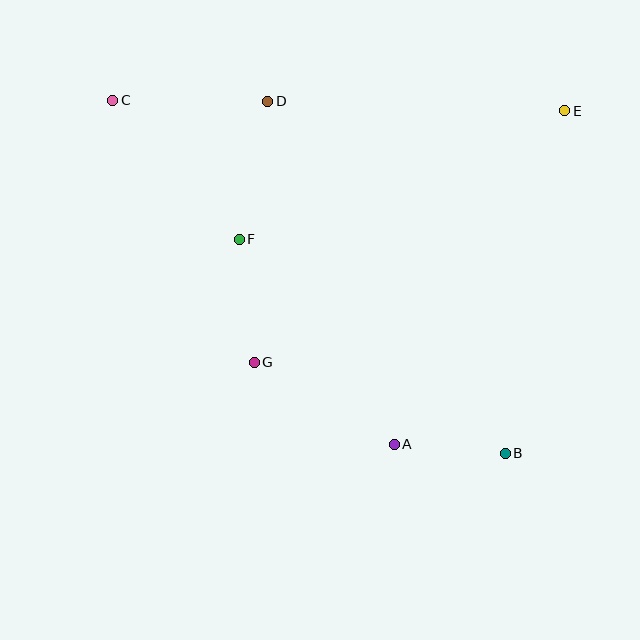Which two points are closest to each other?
Points A and B are closest to each other.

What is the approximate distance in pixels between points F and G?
The distance between F and G is approximately 124 pixels.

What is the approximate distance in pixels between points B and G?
The distance between B and G is approximately 267 pixels.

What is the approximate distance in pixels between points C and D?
The distance between C and D is approximately 155 pixels.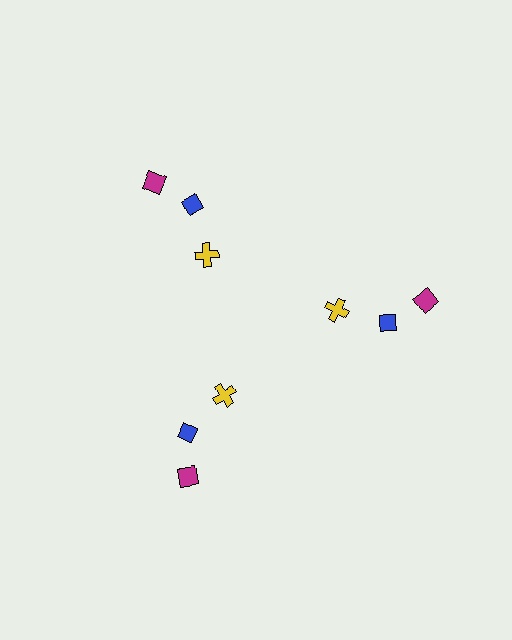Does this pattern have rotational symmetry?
Yes, this pattern has 3-fold rotational symmetry. It looks the same after rotating 120 degrees around the center.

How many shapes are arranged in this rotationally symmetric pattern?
There are 9 shapes, arranged in 3 groups of 3.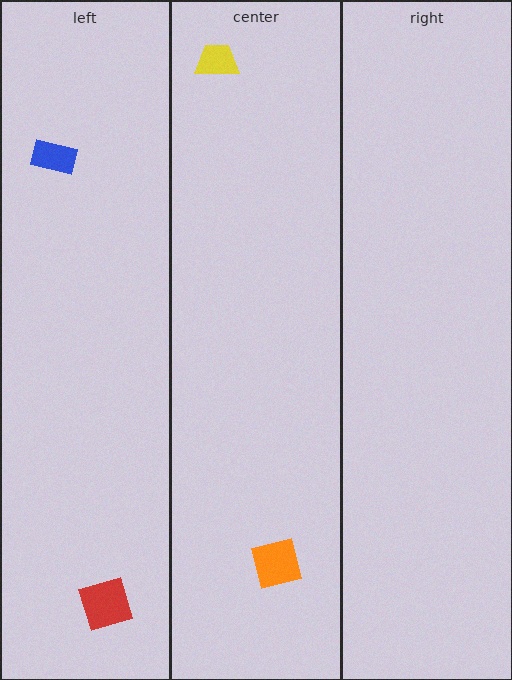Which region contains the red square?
The left region.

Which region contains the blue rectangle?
The left region.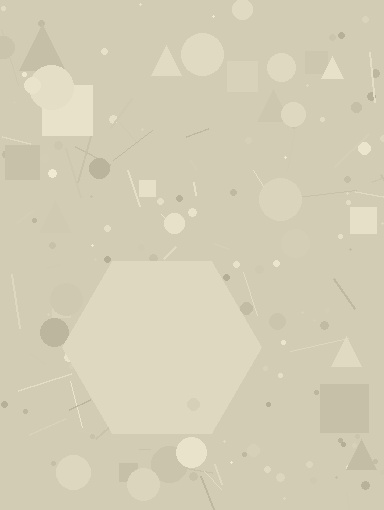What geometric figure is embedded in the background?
A hexagon is embedded in the background.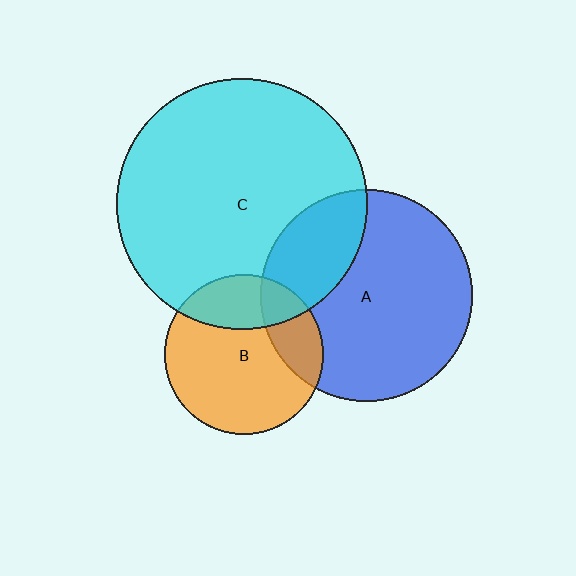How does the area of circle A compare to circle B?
Approximately 1.8 times.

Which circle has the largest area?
Circle C (cyan).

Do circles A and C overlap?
Yes.